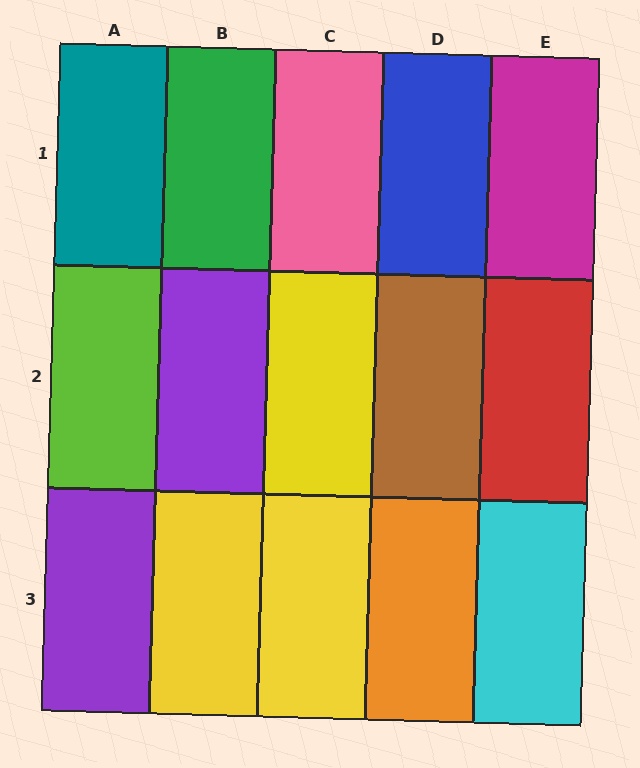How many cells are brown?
1 cell is brown.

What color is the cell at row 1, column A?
Teal.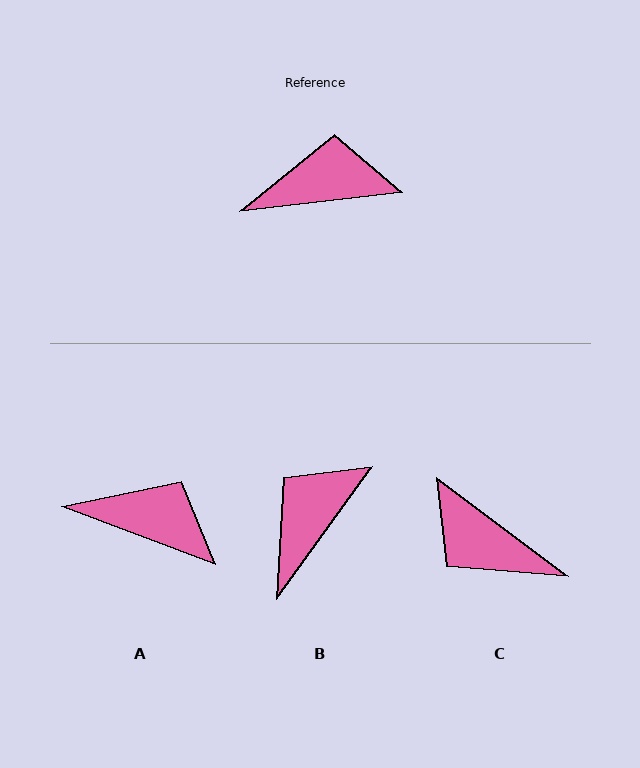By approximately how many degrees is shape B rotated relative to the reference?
Approximately 48 degrees counter-clockwise.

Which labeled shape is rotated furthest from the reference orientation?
C, about 137 degrees away.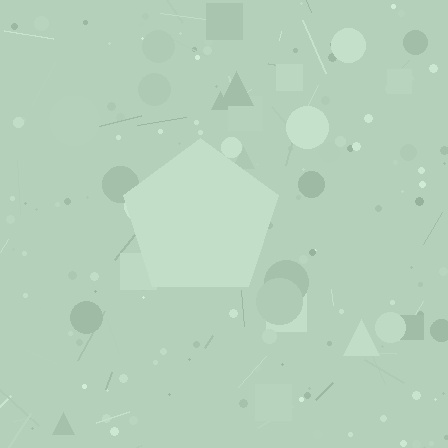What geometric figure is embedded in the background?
A pentagon is embedded in the background.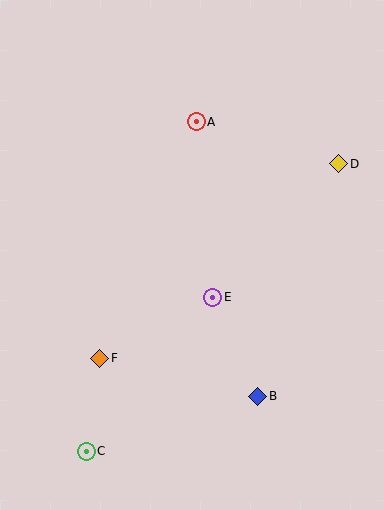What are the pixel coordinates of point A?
Point A is at (196, 122).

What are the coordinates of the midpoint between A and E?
The midpoint between A and E is at (205, 209).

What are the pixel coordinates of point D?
Point D is at (339, 164).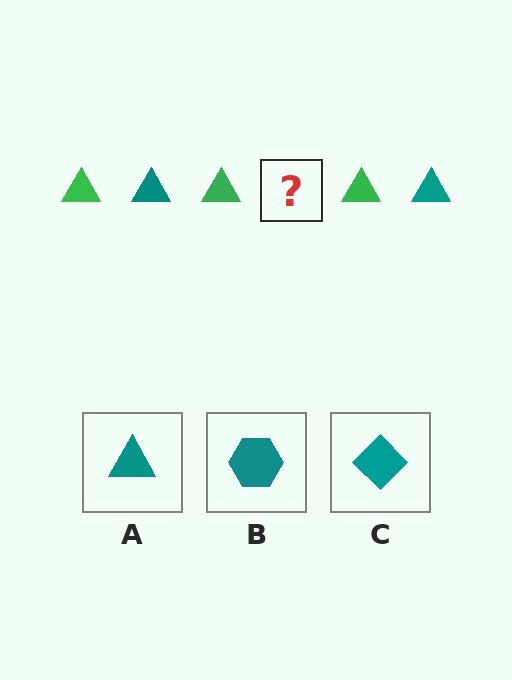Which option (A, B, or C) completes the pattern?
A.